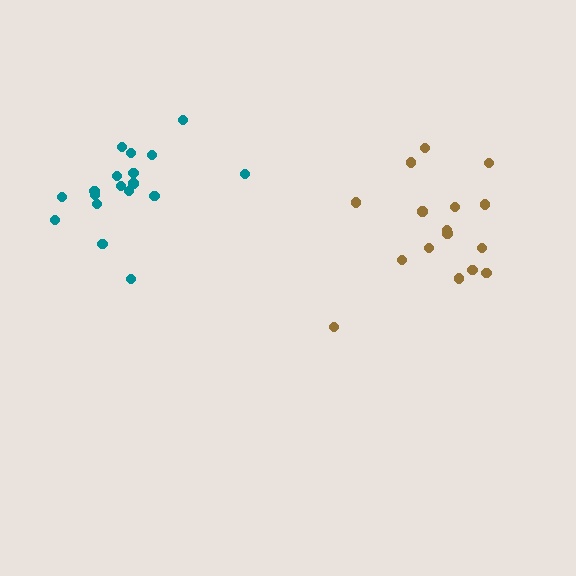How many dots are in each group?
Group 1: 16 dots, Group 2: 18 dots (34 total).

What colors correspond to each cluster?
The clusters are colored: brown, teal.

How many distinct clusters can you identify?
There are 2 distinct clusters.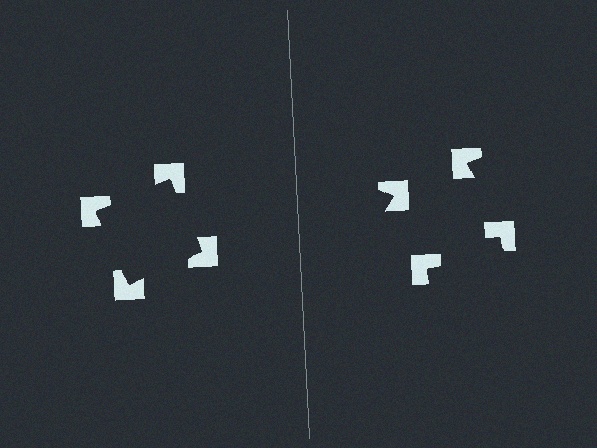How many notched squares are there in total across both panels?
8 — 4 on each side.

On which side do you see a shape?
An illusory square appears on the left side. On the right side the wedge cuts are rotated, so no coherent shape forms.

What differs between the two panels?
The notched squares are positioned identically on both sides; only the wedge orientations differ. On the left they align to a square; on the right they are misaligned.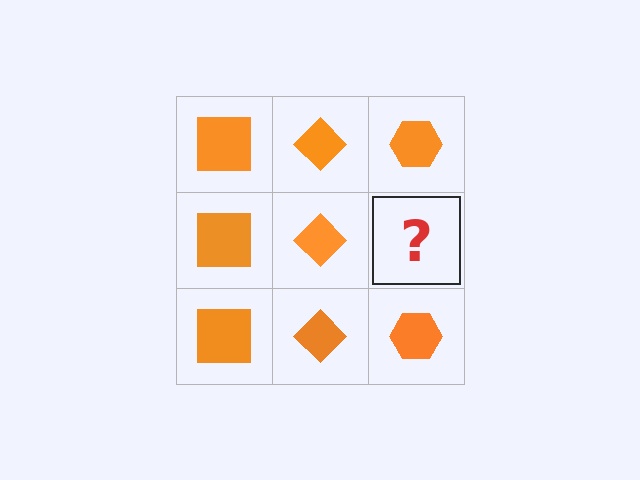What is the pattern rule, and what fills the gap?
The rule is that each column has a consistent shape. The gap should be filled with an orange hexagon.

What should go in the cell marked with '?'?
The missing cell should contain an orange hexagon.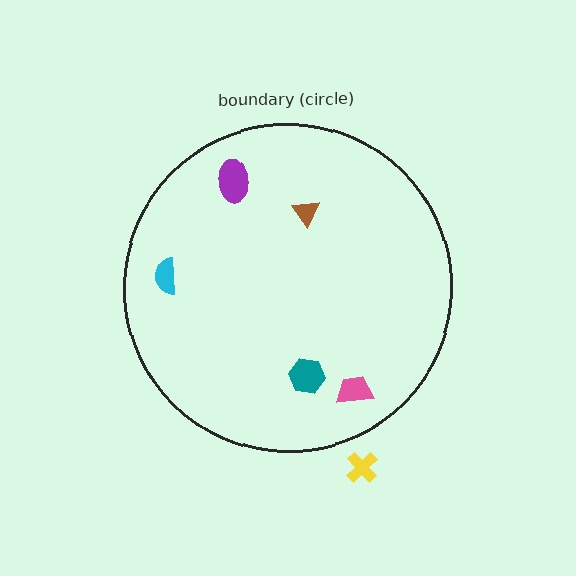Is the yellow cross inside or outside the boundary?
Outside.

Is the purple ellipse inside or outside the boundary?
Inside.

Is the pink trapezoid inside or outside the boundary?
Inside.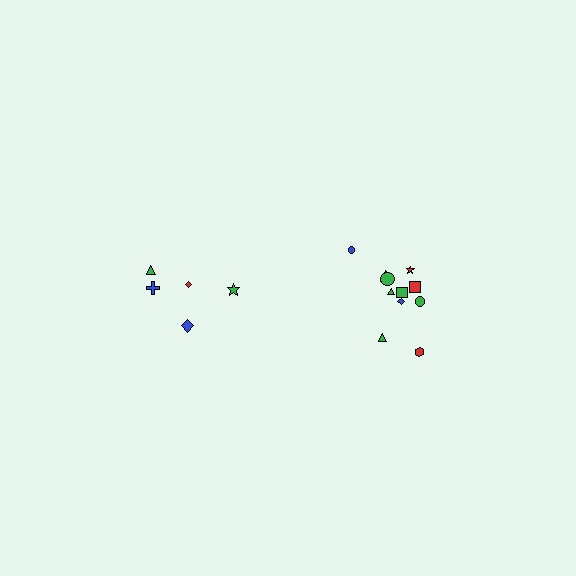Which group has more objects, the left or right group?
The right group.